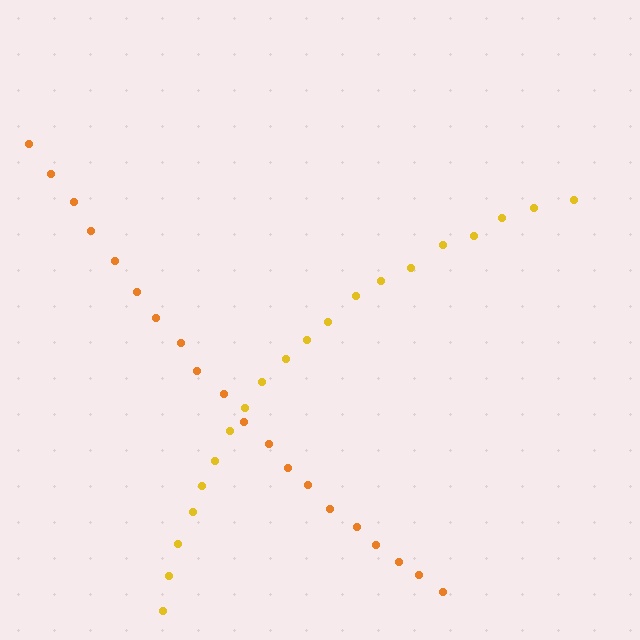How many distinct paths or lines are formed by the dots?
There are 2 distinct paths.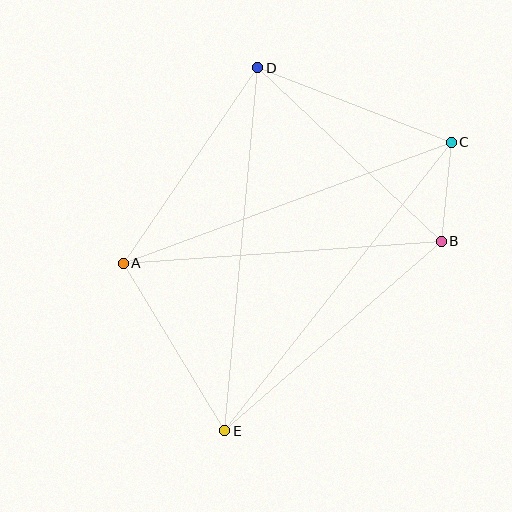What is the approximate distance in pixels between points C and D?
The distance between C and D is approximately 207 pixels.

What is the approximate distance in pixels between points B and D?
The distance between B and D is approximately 253 pixels.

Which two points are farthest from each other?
Points C and E are farthest from each other.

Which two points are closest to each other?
Points B and C are closest to each other.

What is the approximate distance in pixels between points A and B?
The distance between A and B is approximately 319 pixels.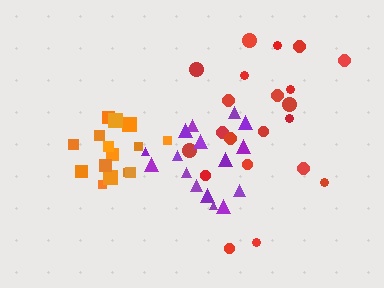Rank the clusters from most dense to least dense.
orange, purple, red.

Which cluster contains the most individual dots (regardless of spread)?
Red (21).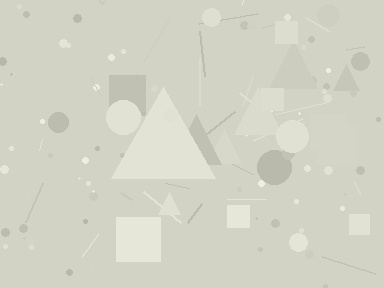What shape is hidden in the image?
A triangle is hidden in the image.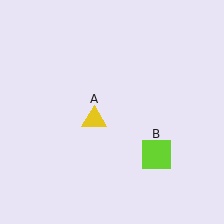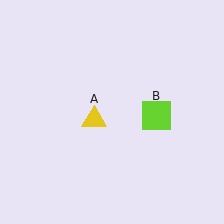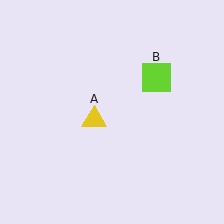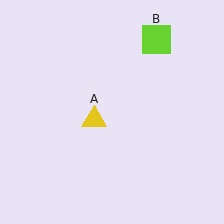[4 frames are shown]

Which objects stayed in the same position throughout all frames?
Yellow triangle (object A) remained stationary.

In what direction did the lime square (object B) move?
The lime square (object B) moved up.